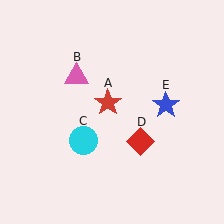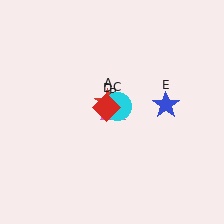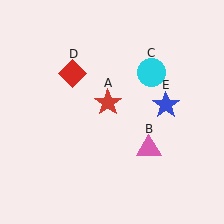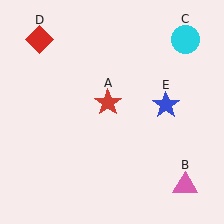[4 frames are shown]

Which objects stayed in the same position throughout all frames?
Red star (object A) and blue star (object E) remained stationary.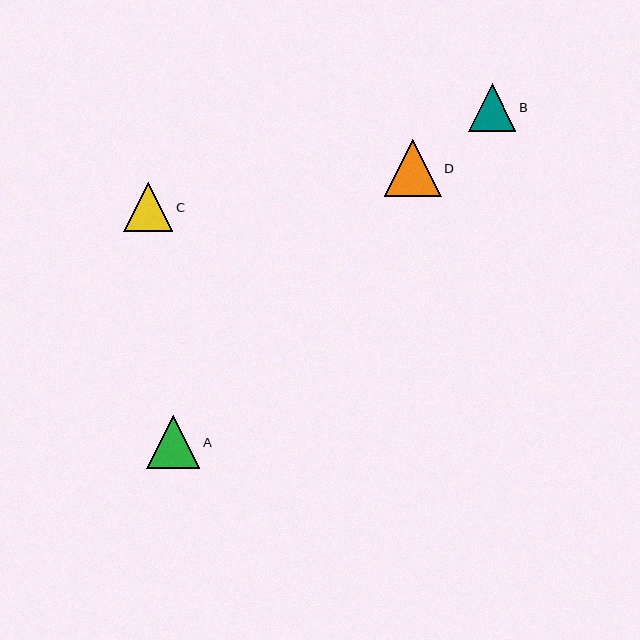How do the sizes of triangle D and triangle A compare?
Triangle D and triangle A are approximately the same size.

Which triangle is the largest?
Triangle D is the largest with a size of approximately 57 pixels.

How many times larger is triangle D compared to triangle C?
Triangle D is approximately 1.2 times the size of triangle C.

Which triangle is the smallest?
Triangle B is the smallest with a size of approximately 47 pixels.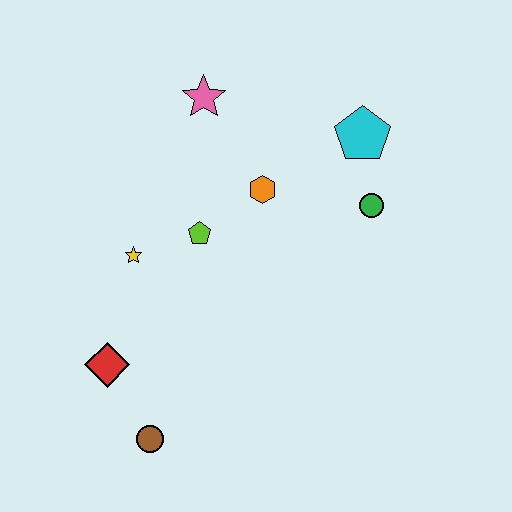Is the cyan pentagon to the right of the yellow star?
Yes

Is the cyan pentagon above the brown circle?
Yes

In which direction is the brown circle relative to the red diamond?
The brown circle is below the red diamond.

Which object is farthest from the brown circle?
The cyan pentagon is farthest from the brown circle.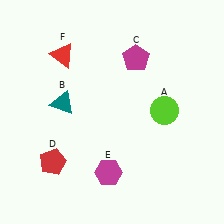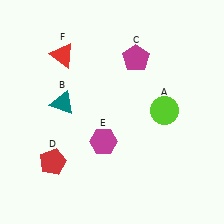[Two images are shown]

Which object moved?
The magenta hexagon (E) moved up.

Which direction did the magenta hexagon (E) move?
The magenta hexagon (E) moved up.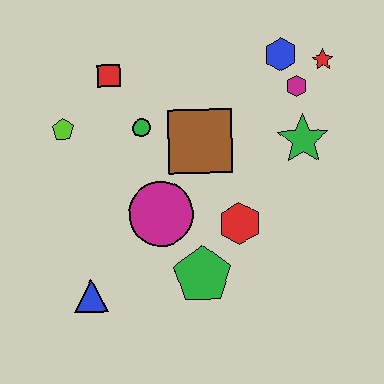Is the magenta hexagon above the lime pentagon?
Yes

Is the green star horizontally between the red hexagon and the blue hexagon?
No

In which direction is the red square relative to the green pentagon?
The red square is above the green pentagon.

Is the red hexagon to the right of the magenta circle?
Yes